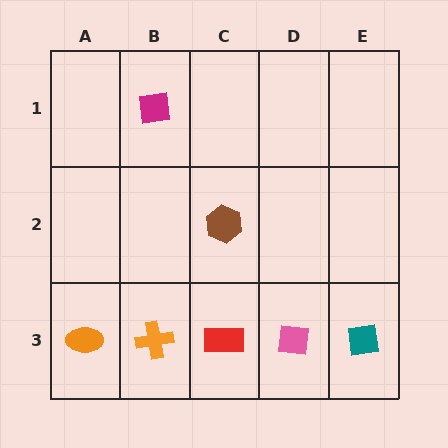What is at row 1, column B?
A magenta square.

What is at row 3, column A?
An orange ellipse.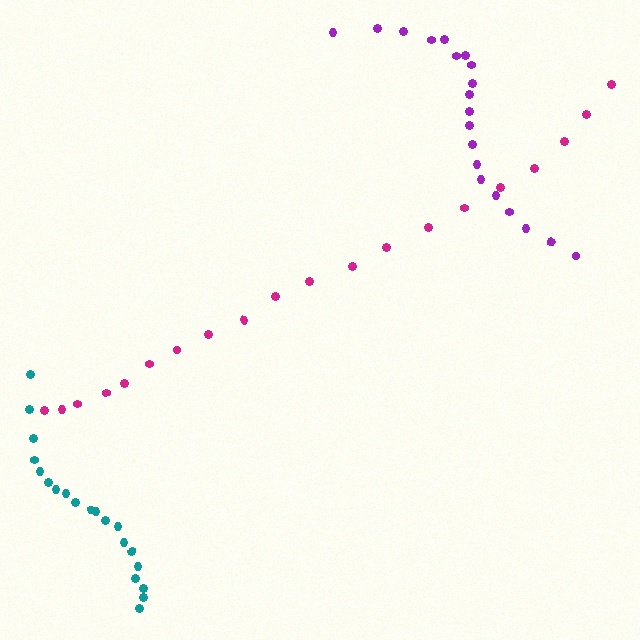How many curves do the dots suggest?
There are 3 distinct paths.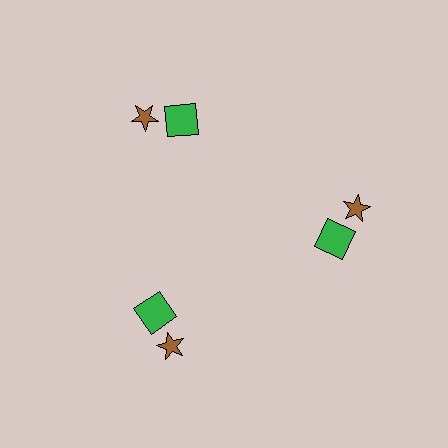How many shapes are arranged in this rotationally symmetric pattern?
There are 6 shapes, arranged in 3 groups of 2.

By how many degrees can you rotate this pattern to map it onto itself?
The pattern maps onto itself every 120 degrees of rotation.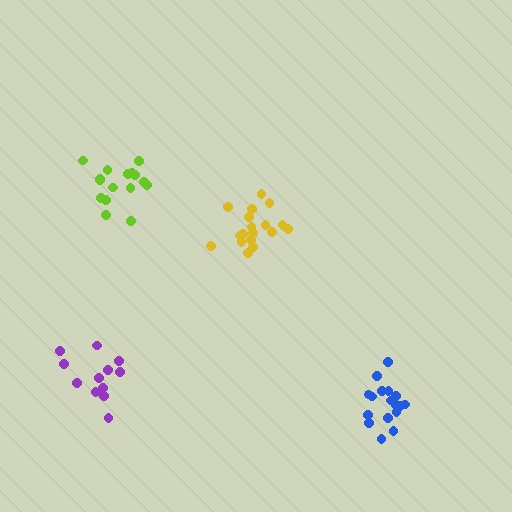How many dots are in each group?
Group 1: 18 dots, Group 2: 17 dots, Group 3: 16 dots, Group 4: 13 dots (64 total).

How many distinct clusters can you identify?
There are 4 distinct clusters.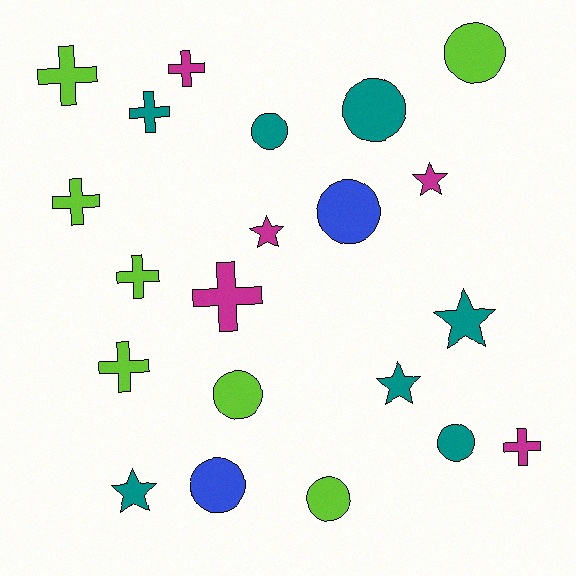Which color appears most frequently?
Lime, with 7 objects.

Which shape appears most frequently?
Cross, with 8 objects.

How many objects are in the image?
There are 21 objects.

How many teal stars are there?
There are 3 teal stars.